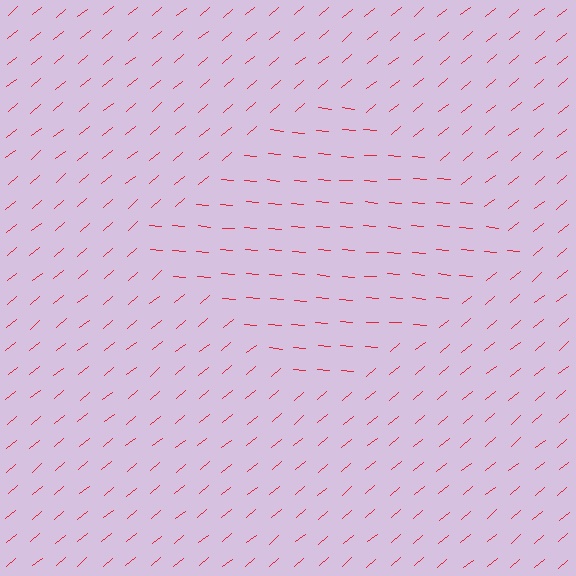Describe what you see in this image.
The image is filled with small red line segments. A diamond region in the image has lines oriented differently from the surrounding lines, creating a visible texture boundary.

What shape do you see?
I see a diamond.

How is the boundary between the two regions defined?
The boundary is defined purely by a change in line orientation (approximately 45 degrees difference). All lines are the same color and thickness.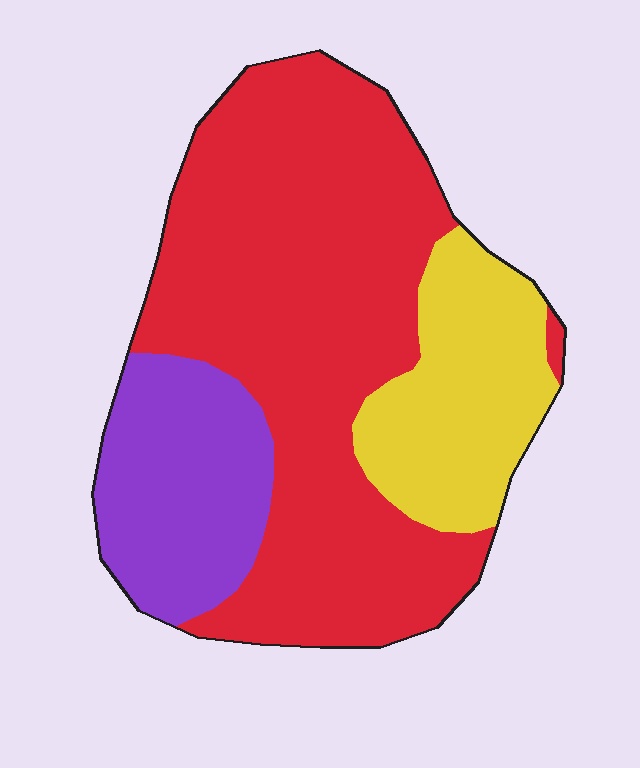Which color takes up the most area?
Red, at roughly 60%.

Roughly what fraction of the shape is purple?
Purple takes up about one fifth (1/5) of the shape.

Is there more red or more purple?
Red.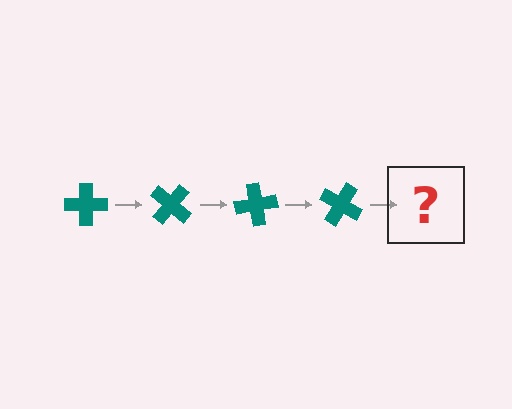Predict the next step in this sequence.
The next step is a teal cross rotated 160 degrees.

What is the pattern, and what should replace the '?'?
The pattern is that the cross rotates 40 degrees each step. The '?' should be a teal cross rotated 160 degrees.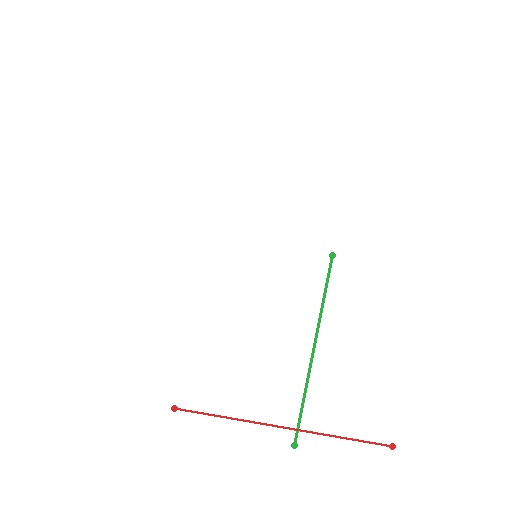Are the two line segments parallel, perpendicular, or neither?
Perpendicular — they meet at approximately 89°.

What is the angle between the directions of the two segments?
Approximately 89 degrees.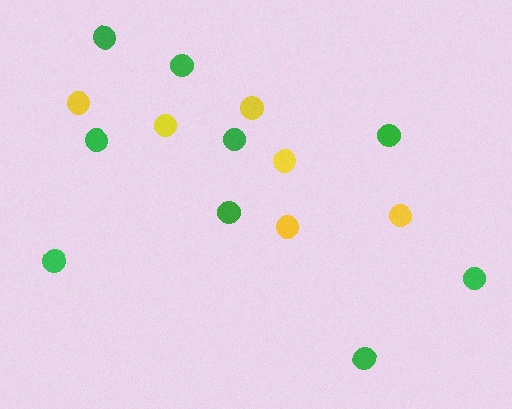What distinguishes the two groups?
There are 2 groups: one group of yellow circles (6) and one group of green circles (9).